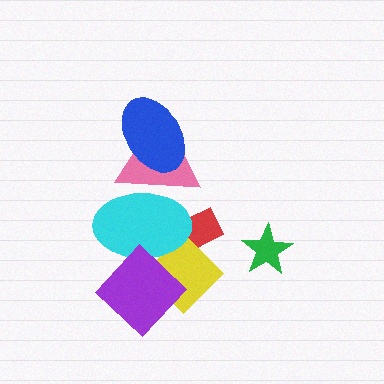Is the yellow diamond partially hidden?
Yes, it is partially covered by another shape.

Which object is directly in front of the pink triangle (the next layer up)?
The blue ellipse is directly in front of the pink triangle.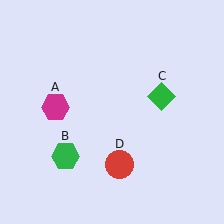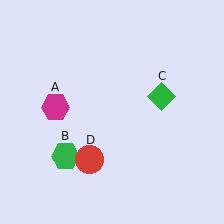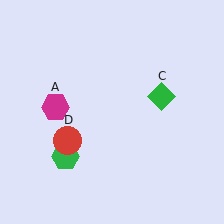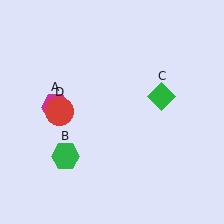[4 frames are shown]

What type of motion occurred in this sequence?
The red circle (object D) rotated clockwise around the center of the scene.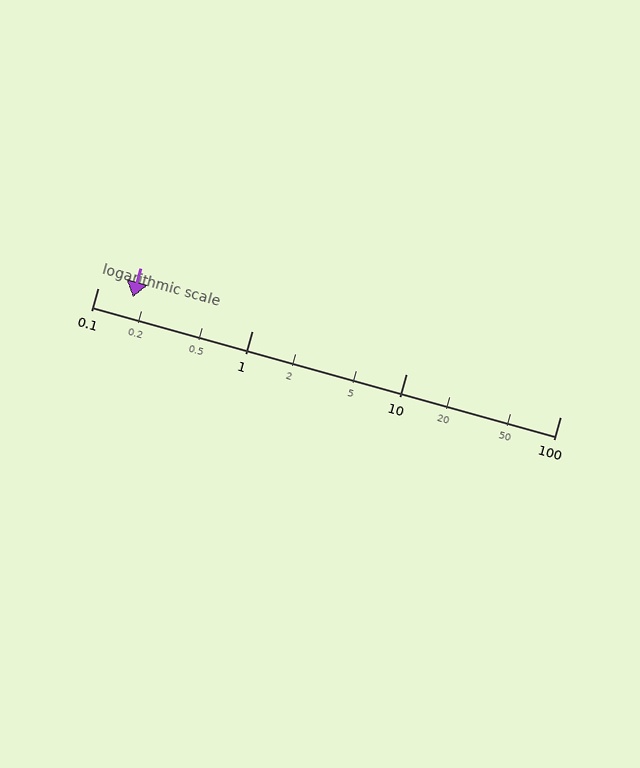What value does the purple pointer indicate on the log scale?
The pointer indicates approximately 0.17.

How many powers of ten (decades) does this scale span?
The scale spans 3 decades, from 0.1 to 100.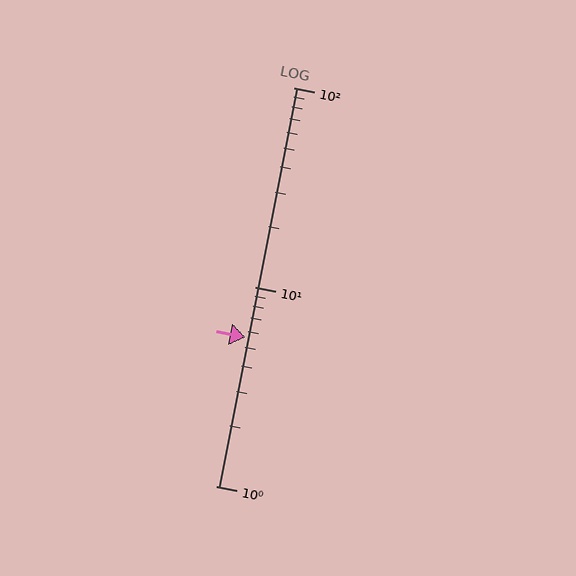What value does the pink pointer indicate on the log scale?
The pointer indicates approximately 5.6.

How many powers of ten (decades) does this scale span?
The scale spans 2 decades, from 1 to 100.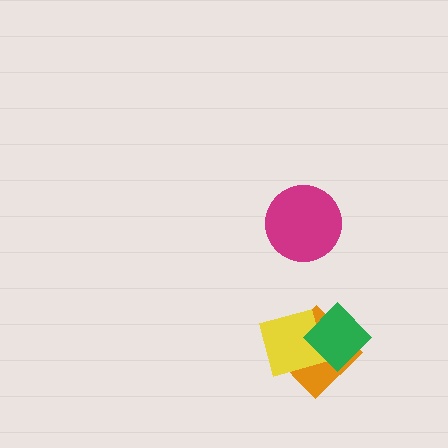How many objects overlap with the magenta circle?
0 objects overlap with the magenta circle.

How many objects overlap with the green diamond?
2 objects overlap with the green diamond.